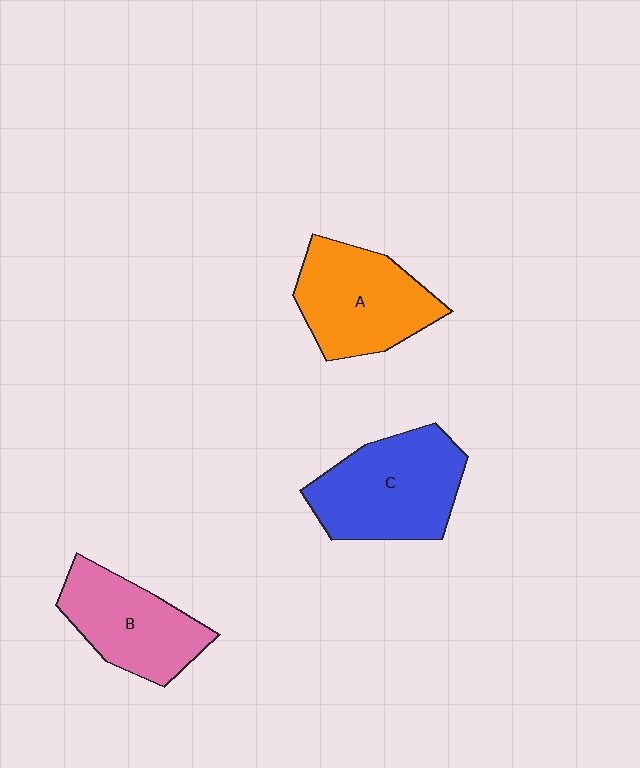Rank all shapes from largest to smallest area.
From largest to smallest: C (blue), A (orange), B (pink).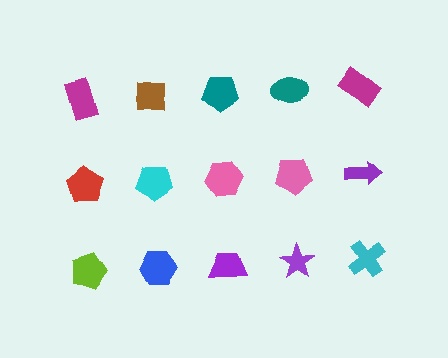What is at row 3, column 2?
A blue hexagon.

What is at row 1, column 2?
A brown square.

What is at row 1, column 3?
A teal pentagon.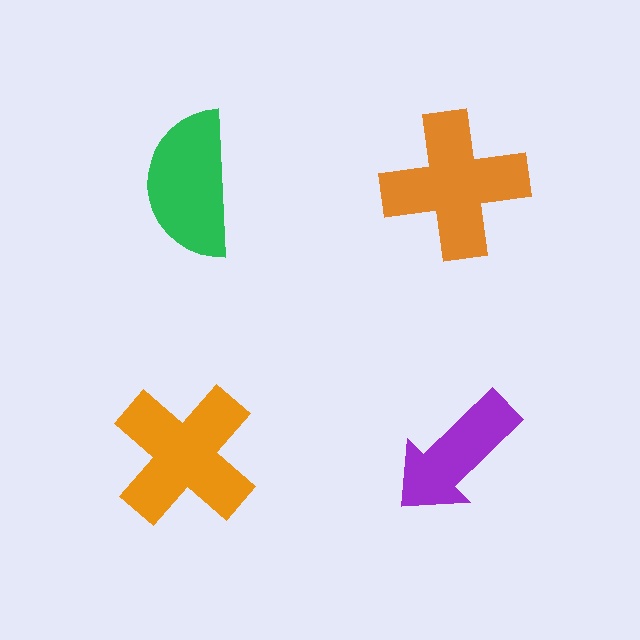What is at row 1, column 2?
An orange cross.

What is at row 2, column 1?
An orange cross.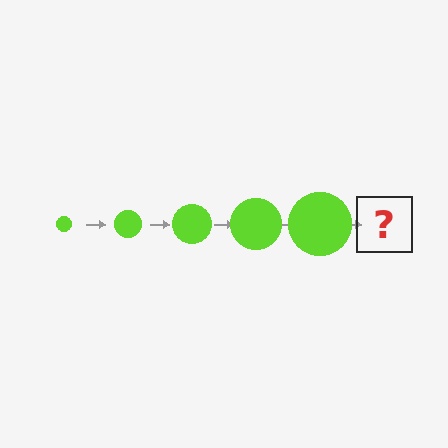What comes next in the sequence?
The next element should be a lime circle, larger than the previous one.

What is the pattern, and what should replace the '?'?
The pattern is that the circle gets progressively larger each step. The '?' should be a lime circle, larger than the previous one.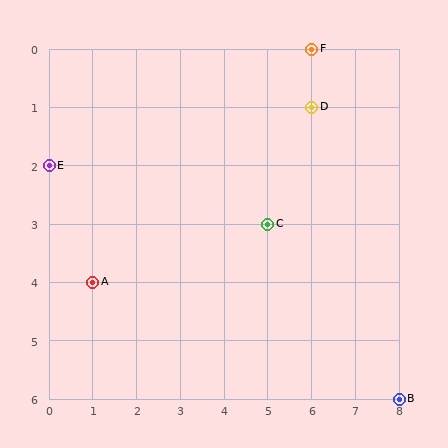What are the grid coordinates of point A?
Point A is at grid coordinates (1, 4).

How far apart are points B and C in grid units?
Points B and C are 3 columns and 3 rows apart (about 4.2 grid units diagonally).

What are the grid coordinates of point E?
Point E is at grid coordinates (0, 2).